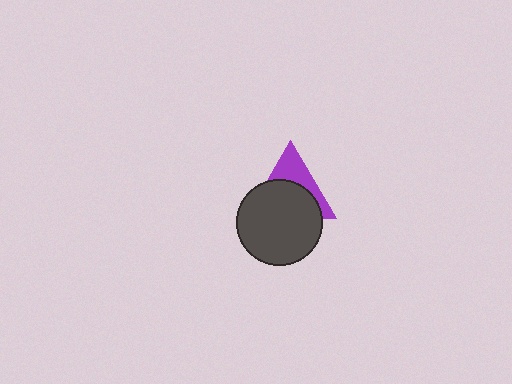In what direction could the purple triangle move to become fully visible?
The purple triangle could move up. That would shift it out from behind the dark gray circle entirely.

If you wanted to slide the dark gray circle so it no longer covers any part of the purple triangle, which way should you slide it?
Slide it down — that is the most direct way to separate the two shapes.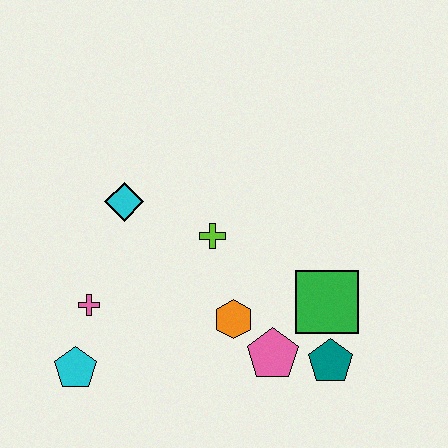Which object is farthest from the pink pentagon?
The cyan diamond is farthest from the pink pentagon.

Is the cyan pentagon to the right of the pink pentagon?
No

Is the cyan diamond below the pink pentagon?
No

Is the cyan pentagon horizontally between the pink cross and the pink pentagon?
No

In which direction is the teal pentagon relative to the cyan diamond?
The teal pentagon is to the right of the cyan diamond.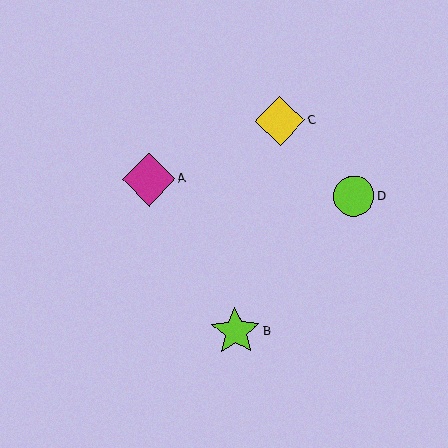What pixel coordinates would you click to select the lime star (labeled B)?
Click at (235, 331) to select the lime star B.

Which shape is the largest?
The magenta diamond (labeled A) is the largest.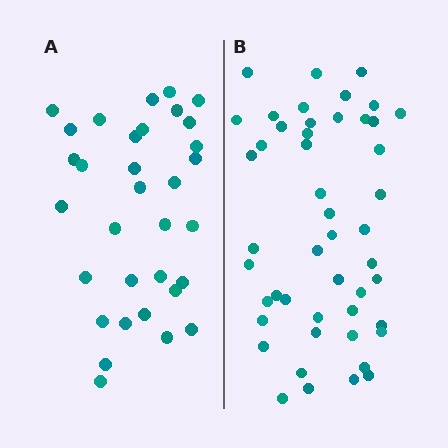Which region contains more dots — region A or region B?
Region B (the right region) has more dots.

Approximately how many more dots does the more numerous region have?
Region B has approximately 15 more dots than region A.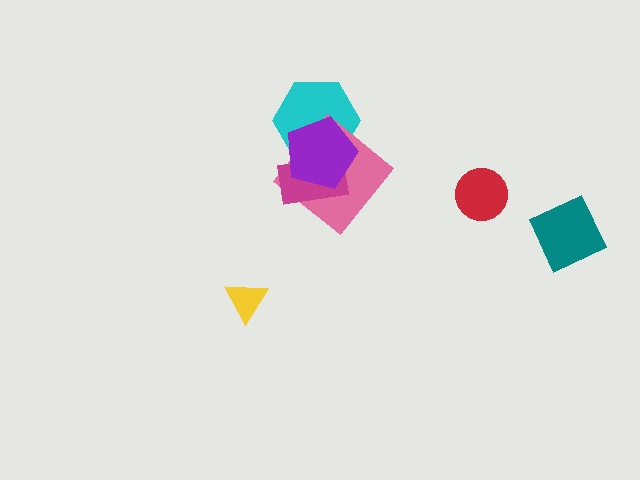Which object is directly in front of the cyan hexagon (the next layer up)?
The pink diamond is directly in front of the cyan hexagon.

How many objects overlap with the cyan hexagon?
3 objects overlap with the cyan hexagon.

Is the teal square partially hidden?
No, no other shape covers it.